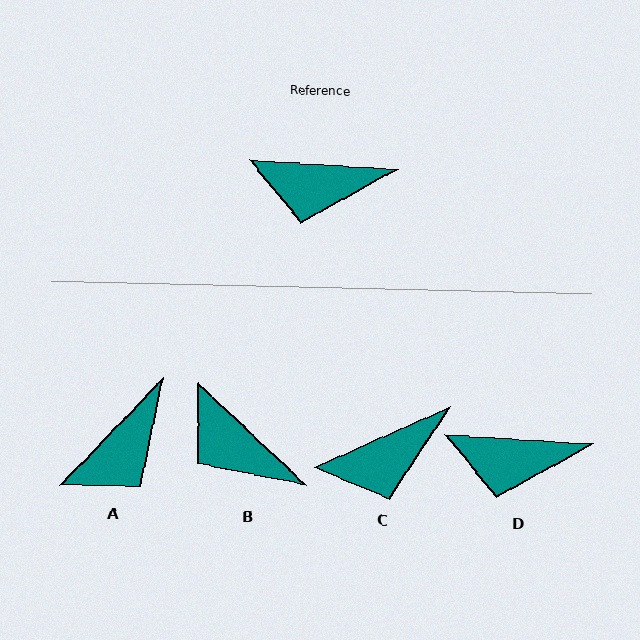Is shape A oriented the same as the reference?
No, it is off by about 50 degrees.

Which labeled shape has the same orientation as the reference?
D.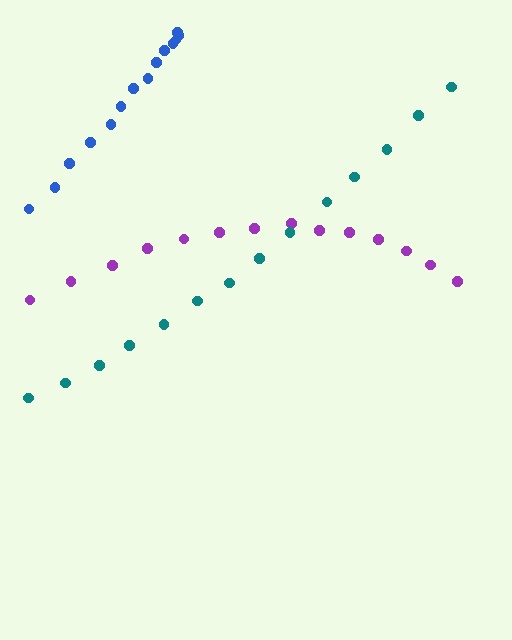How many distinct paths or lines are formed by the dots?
There are 3 distinct paths.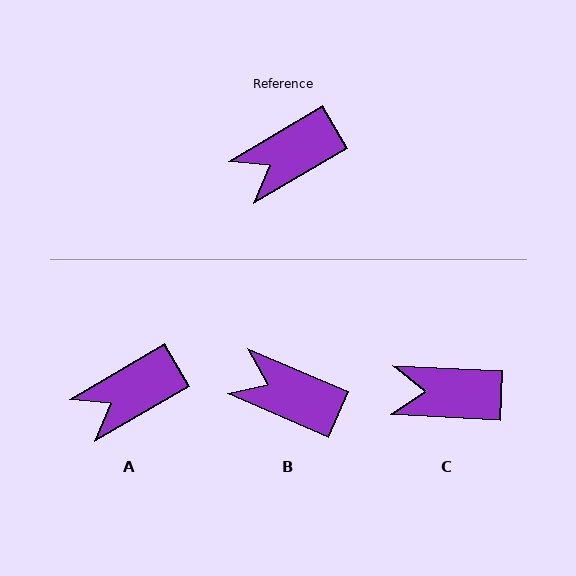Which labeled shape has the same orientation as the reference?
A.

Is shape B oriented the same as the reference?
No, it is off by about 54 degrees.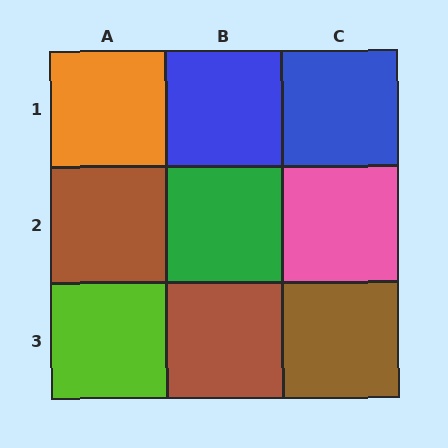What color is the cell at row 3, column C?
Brown.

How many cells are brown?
3 cells are brown.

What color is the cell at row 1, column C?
Blue.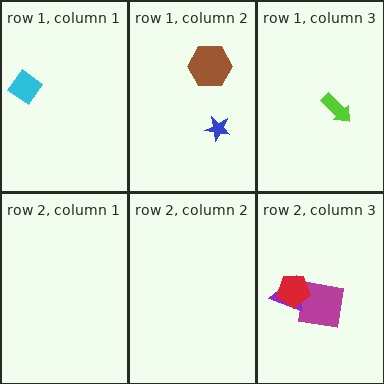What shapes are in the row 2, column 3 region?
The magenta square, the purple triangle, the red pentagon.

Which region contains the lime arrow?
The row 1, column 3 region.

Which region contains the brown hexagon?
The row 1, column 2 region.